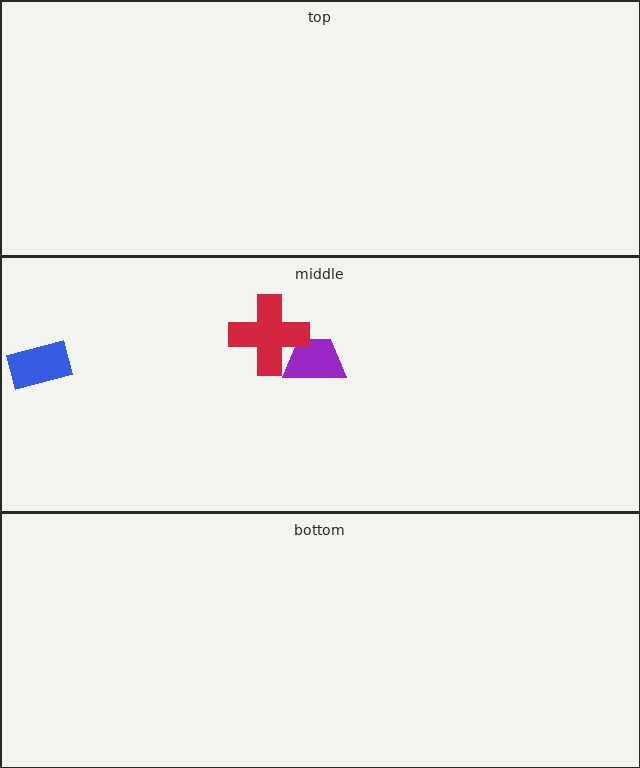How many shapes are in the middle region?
3.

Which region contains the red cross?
The middle region.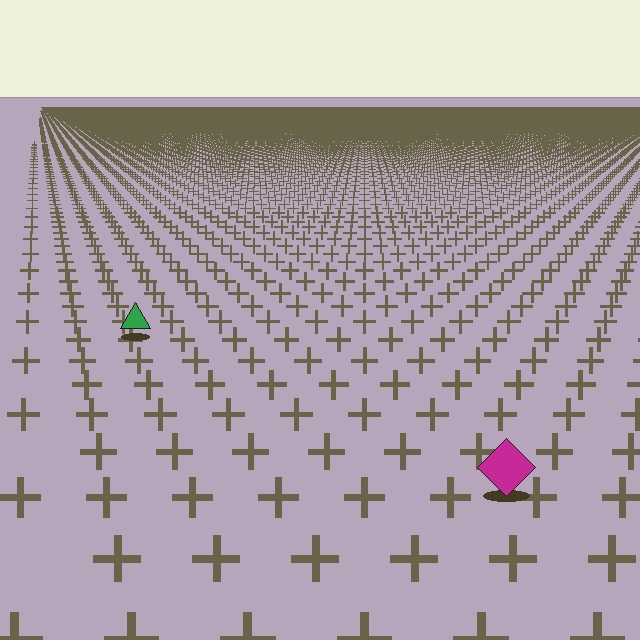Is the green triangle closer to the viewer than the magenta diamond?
No. The magenta diamond is closer — you can tell from the texture gradient: the ground texture is coarser near it.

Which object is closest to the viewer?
The magenta diamond is closest. The texture marks near it are larger and more spread out.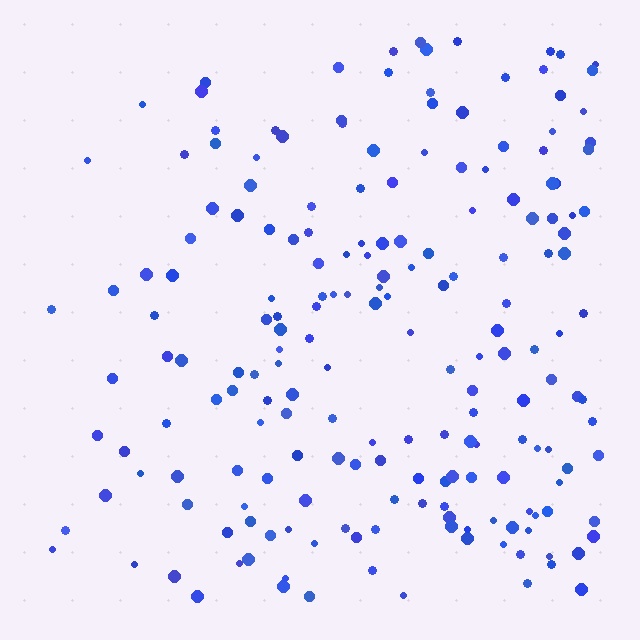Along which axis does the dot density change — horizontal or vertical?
Horizontal.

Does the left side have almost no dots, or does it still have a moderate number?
Still a moderate number, just noticeably fewer than the right.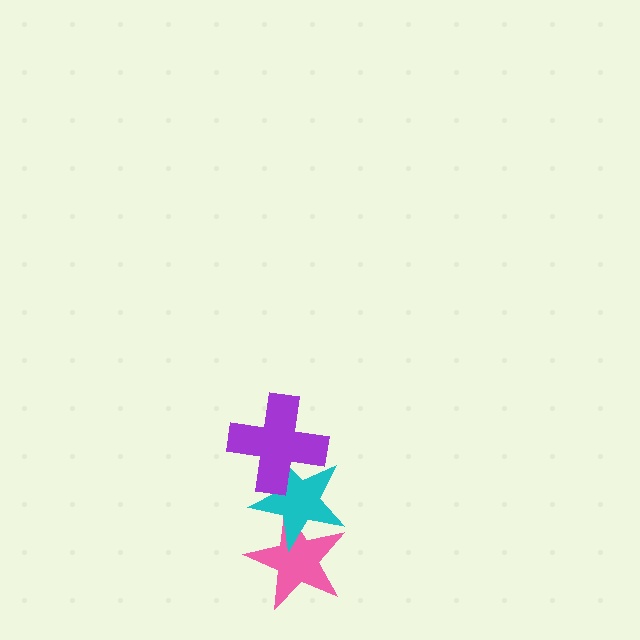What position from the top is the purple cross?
The purple cross is 1st from the top.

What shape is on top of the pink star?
The cyan star is on top of the pink star.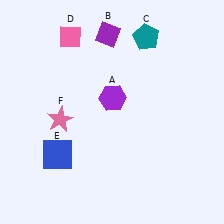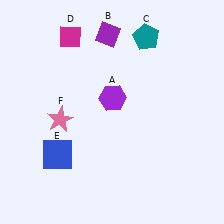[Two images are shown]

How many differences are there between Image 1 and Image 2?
There is 1 difference between the two images.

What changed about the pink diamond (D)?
In Image 1, D is pink. In Image 2, it changed to magenta.